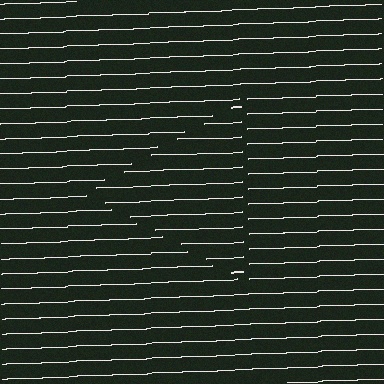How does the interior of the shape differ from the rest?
The interior of the shape contains the same grating, shifted by half a period — the contour is defined by the phase discontinuity where line-ends from the inner and outer gratings abut.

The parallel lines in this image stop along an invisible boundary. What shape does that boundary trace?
An illusory triangle. The interior of the shape contains the same grating, shifted by half a period — the contour is defined by the phase discontinuity where line-ends from the inner and outer gratings abut.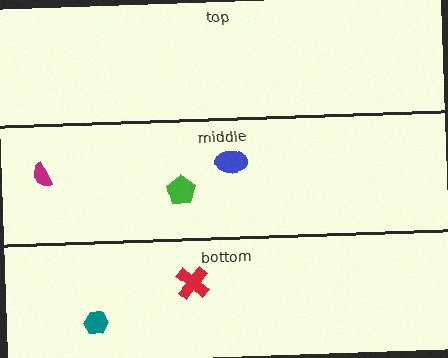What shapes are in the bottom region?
The teal hexagon, the red cross.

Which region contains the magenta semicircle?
The middle region.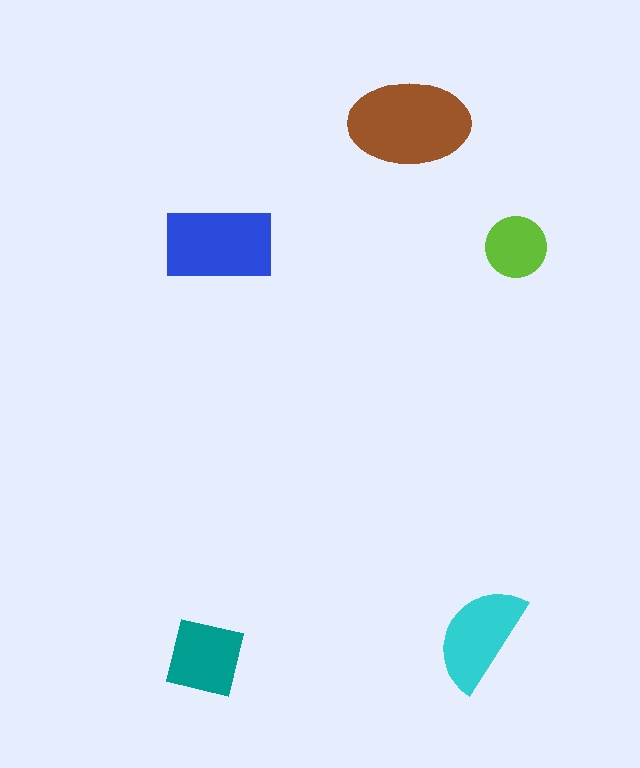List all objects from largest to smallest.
The brown ellipse, the blue rectangle, the cyan semicircle, the teal square, the lime circle.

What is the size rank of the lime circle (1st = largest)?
5th.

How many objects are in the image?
There are 5 objects in the image.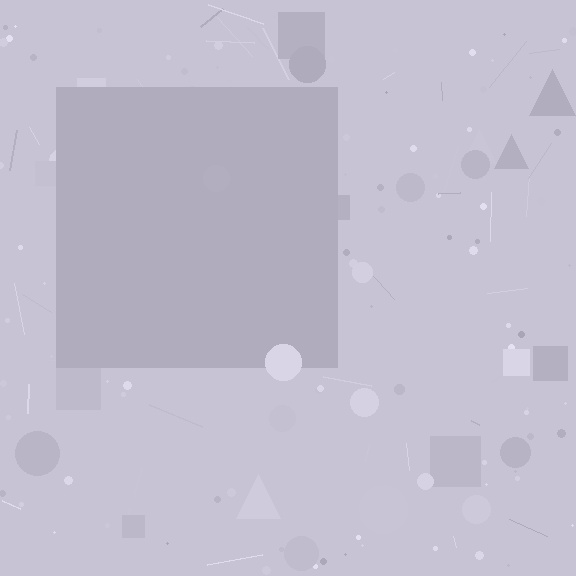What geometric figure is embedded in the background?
A square is embedded in the background.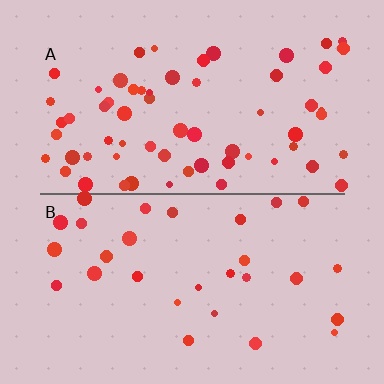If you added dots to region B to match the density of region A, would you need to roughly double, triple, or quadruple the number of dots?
Approximately double.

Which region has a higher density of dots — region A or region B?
A (the top).